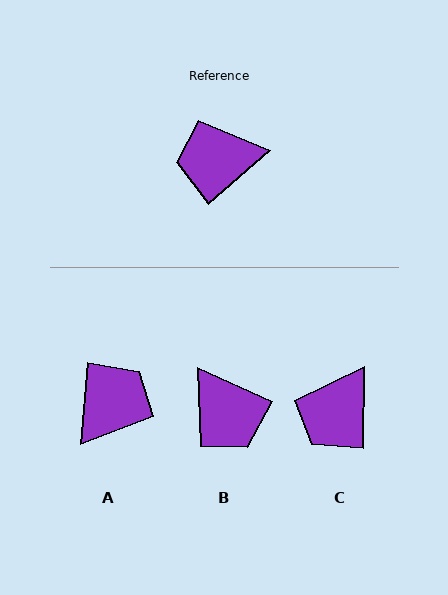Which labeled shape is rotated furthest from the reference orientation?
A, about 136 degrees away.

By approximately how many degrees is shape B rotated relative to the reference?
Approximately 115 degrees counter-clockwise.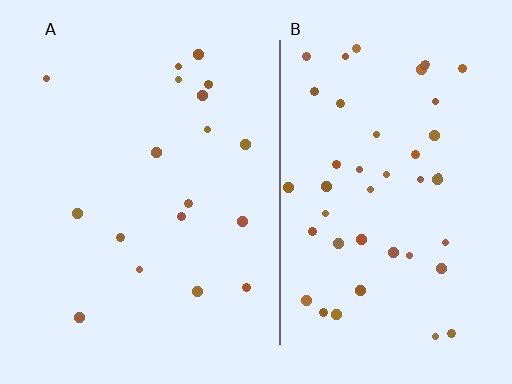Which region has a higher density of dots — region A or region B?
B (the right).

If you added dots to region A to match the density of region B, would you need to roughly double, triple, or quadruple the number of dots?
Approximately triple.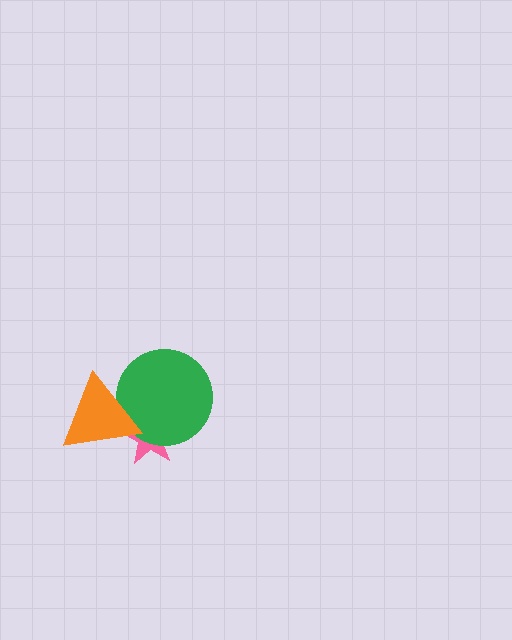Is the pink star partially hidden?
Yes, it is partially covered by another shape.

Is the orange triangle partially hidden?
No, no other shape covers it.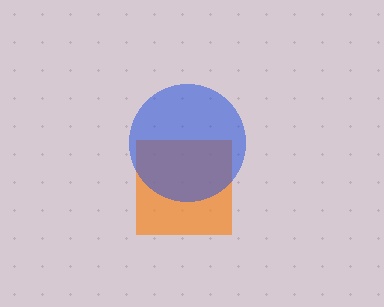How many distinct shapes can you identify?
There are 2 distinct shapes: an orange square, a blue circle.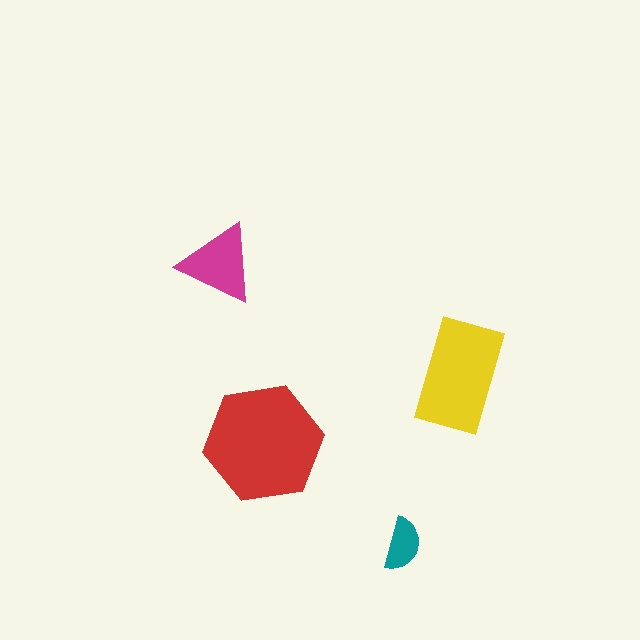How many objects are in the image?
There are 4 objects in the image.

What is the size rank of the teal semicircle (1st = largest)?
4th.